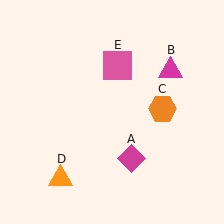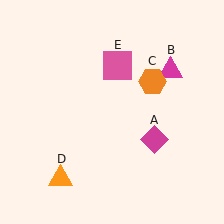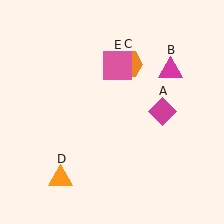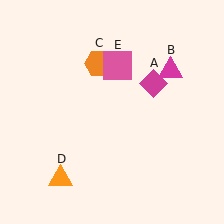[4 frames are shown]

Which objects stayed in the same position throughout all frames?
Magenta triangle (object B) and orange triangle (object D) and pink square (object E) remained stationary.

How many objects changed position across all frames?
2 objects changed position: magenta diamond (object A), orange hexagon (object C).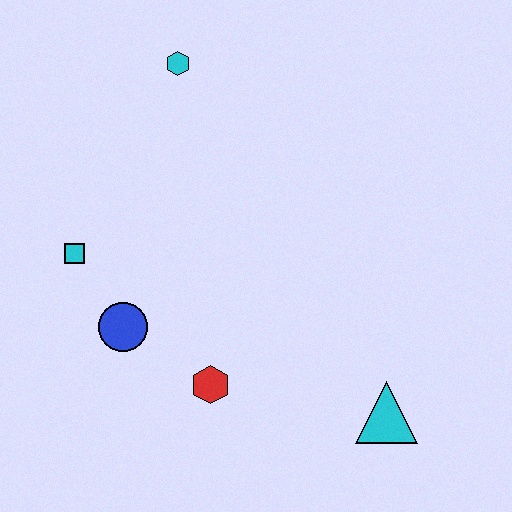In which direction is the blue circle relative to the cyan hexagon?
The blue circle is below the cyan hexagon.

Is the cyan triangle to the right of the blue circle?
Yes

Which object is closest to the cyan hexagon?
The cyan square is closest to the cyan hexagon.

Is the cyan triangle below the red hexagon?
Yes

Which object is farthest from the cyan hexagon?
The cyan triangle is farthest from the cyan hexagon.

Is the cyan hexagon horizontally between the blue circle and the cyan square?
No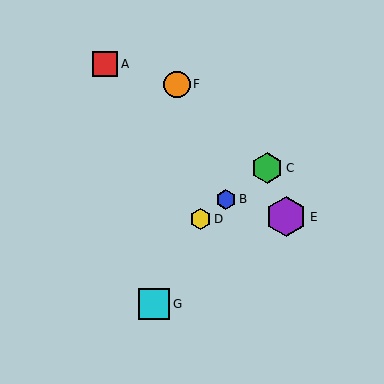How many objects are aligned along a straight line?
3 objects (B, C, D) are aligned along a straight line.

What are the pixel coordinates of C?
Object C is at (267, 168).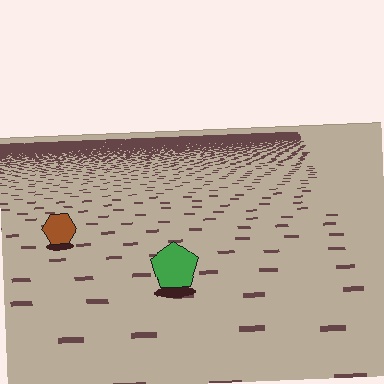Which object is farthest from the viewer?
The brown hexagon is farthest from the viewer. It appears smaller and the ground texture around it is denser.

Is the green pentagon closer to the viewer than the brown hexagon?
Yes. The green pentagon is closer — you can tell from the texture gradient: the ground texture is coarser near it.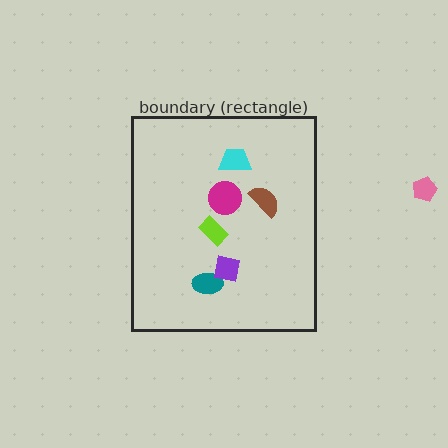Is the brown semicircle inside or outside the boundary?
Inside.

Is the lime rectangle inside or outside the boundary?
Inside.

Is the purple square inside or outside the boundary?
Inside.